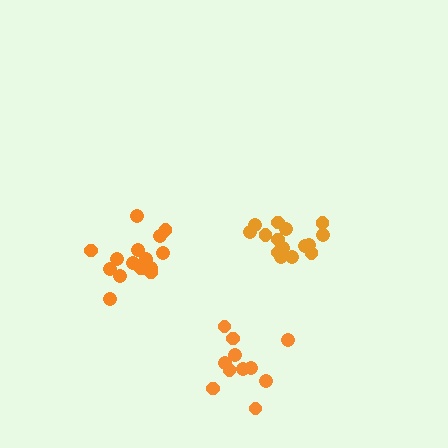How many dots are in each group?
Group 1: 16 dots, Group 2: 15 dots, Group 3: 11 dots (42 total).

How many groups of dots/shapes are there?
There are 3 groups.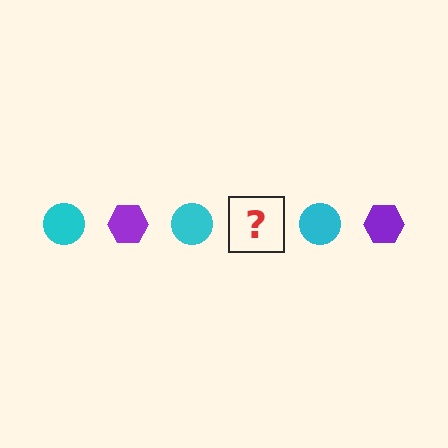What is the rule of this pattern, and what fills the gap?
The rule is that the pattern alternates between cyan circle and purple hexagon. The gap should be filled with a purple hexagon.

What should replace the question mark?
The question mark should be replaced with a purple hexagon.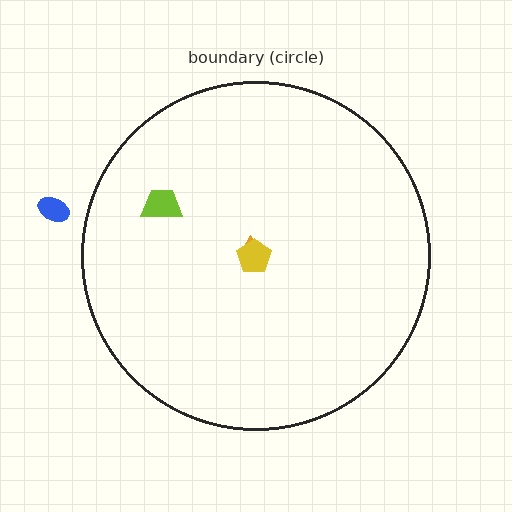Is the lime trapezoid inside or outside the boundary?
Inside.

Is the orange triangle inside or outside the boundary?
Inside.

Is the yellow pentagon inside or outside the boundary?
Inside.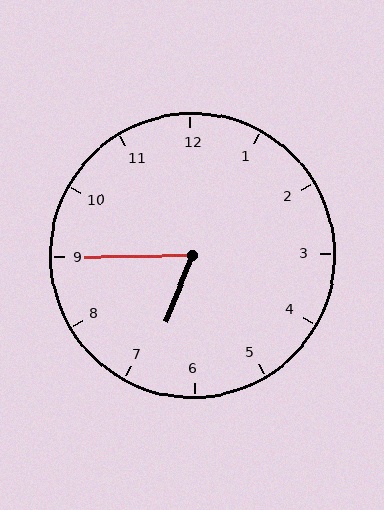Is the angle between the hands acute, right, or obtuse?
It is acute.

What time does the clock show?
6:45.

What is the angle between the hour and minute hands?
Approximately 68 degrees.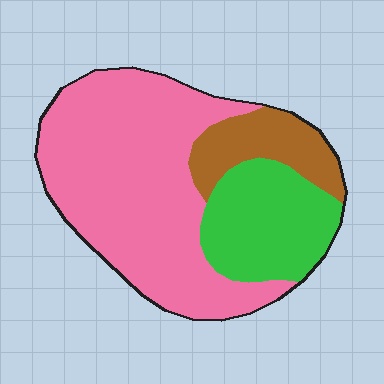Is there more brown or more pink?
Pink.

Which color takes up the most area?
Pink, at roughly 60%.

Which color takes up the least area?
Brown, at roughly 15%.